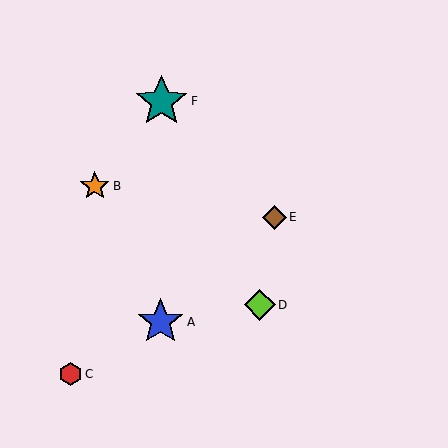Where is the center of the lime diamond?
The center of the lime diamond is at (260, 305).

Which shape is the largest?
The teal star (labeled F) is the largest.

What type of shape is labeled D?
Shape D is a lime diamond.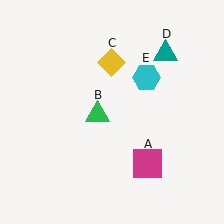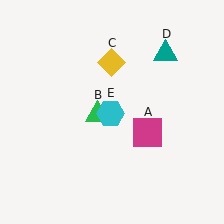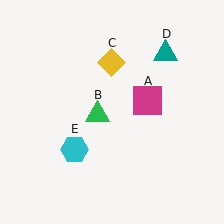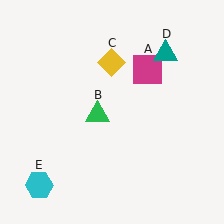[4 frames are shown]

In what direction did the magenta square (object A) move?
The magenta square (object A) moved up.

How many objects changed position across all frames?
2 objects changed position: magenta square (object A), cyan hexagon (object E).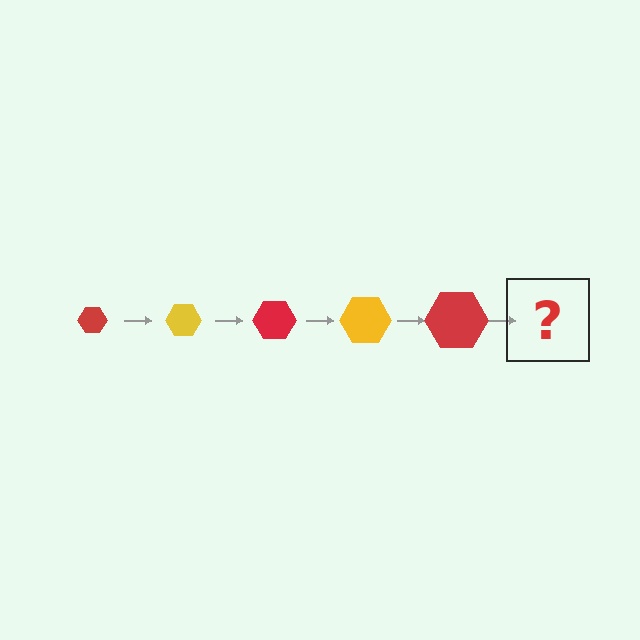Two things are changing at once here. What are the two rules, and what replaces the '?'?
The two rules are that the hexagon grows larger each step and the color cycles through red and yellow. The '?' should be a yellow hexagon, larger than the previous one.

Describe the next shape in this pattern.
It should be a yellow hexagon, larger than the previous one.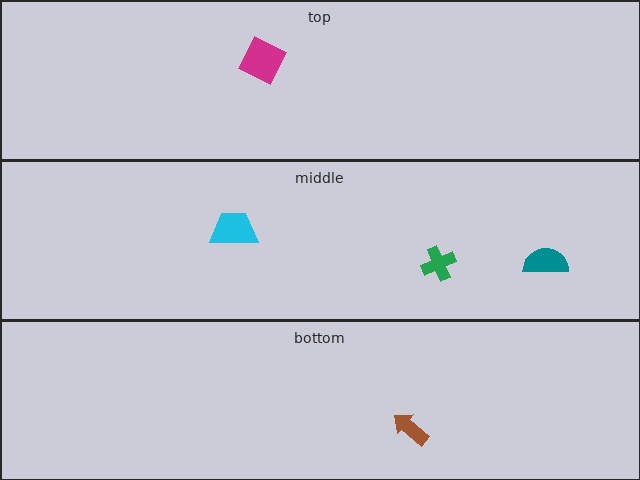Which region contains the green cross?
The middle region.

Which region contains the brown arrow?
The bottom region.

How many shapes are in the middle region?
3.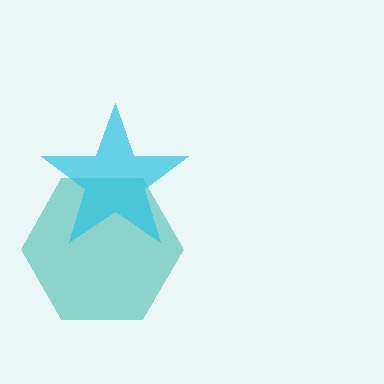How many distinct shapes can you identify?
There are 2 distinct shapes: a teal hexagon, a cyan star.